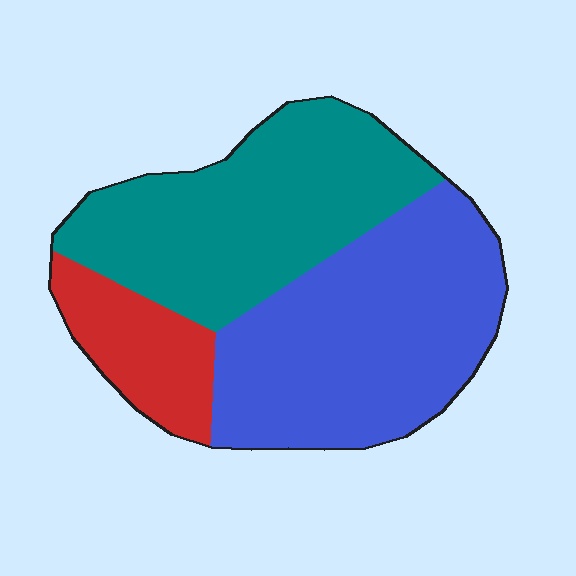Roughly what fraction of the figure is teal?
Teal covers about 40% of the figure.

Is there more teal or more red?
Teal.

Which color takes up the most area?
Blue, at roughly 45%.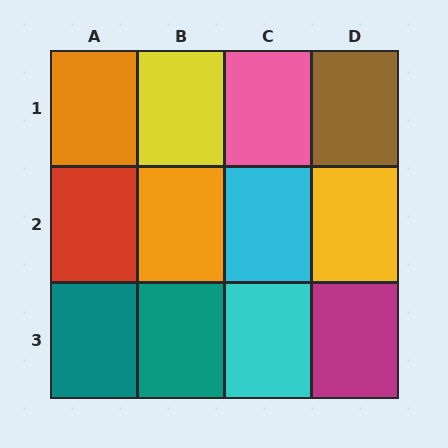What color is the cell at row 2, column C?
Cyan.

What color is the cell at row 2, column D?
Yellow.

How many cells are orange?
2 cells are orange.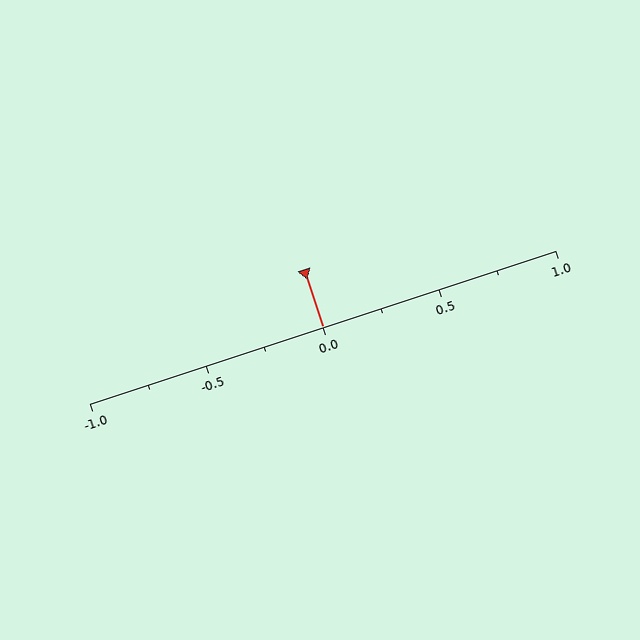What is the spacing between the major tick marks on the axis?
The major ticks are spaced 0.5 apart.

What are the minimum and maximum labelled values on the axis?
The axis runs from -1.0 to 1.0.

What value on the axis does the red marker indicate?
The marker indicates approximately 0.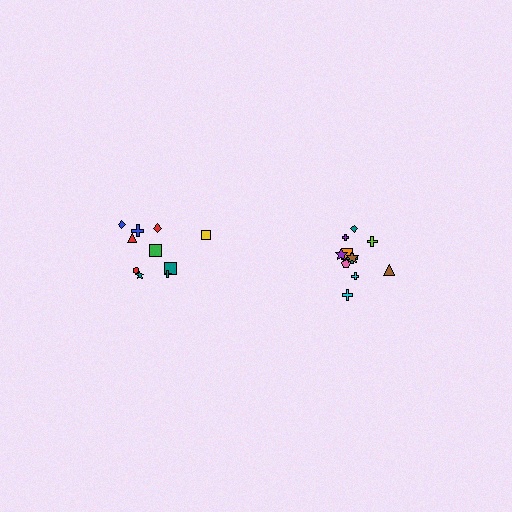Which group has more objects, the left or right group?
The right group.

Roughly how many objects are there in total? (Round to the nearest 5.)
Roughly 20 objects in total.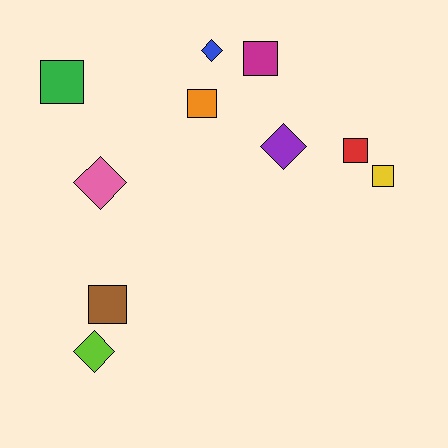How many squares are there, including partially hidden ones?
There are 6 squares.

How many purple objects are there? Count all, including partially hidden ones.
There is 1 purple object.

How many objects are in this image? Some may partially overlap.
There are 10 objects.